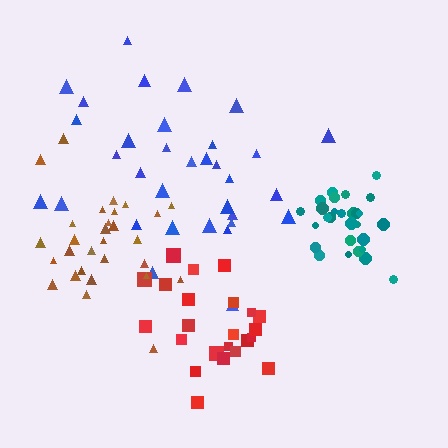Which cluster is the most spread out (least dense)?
Blue.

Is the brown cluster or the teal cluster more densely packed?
Teal.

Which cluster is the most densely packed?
Teal.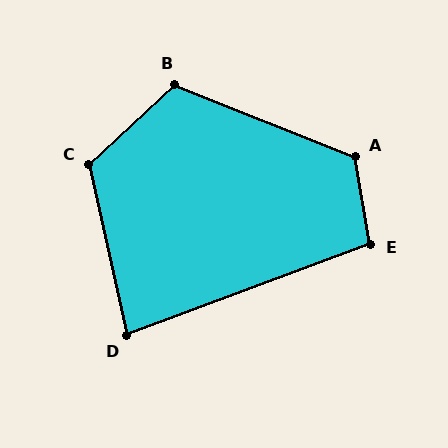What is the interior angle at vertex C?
Approximately 120 degrees (obtuse).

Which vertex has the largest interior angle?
A, at approximately 121 degrees.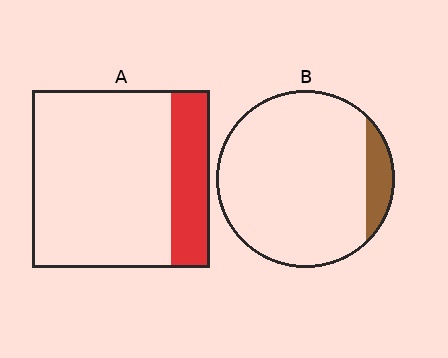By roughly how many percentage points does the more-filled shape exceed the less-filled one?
By roughly 10 percentage points (A over B).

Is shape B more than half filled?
No.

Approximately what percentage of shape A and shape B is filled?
A is approximately 20% and B is approximately 10%.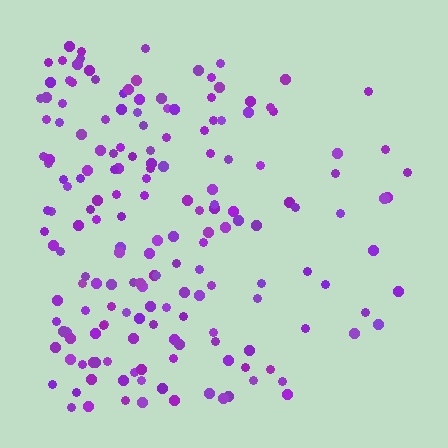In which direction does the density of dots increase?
From right to left, with the left side densest.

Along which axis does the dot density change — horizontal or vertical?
Horizontal.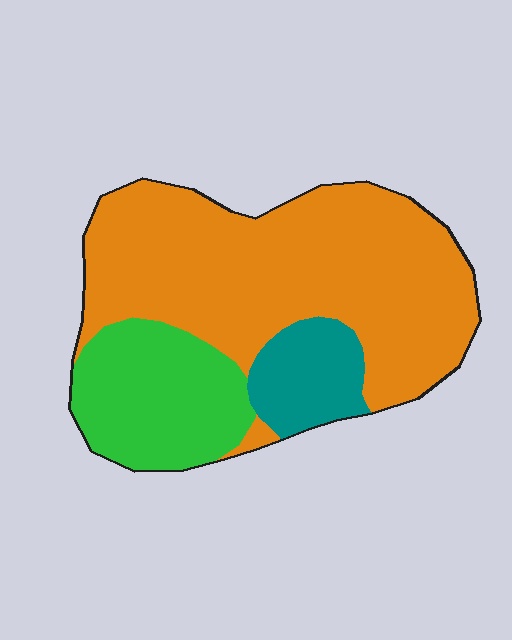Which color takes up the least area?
Teal, at roughly 10%.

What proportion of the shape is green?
Green covers about 25% of the shape.